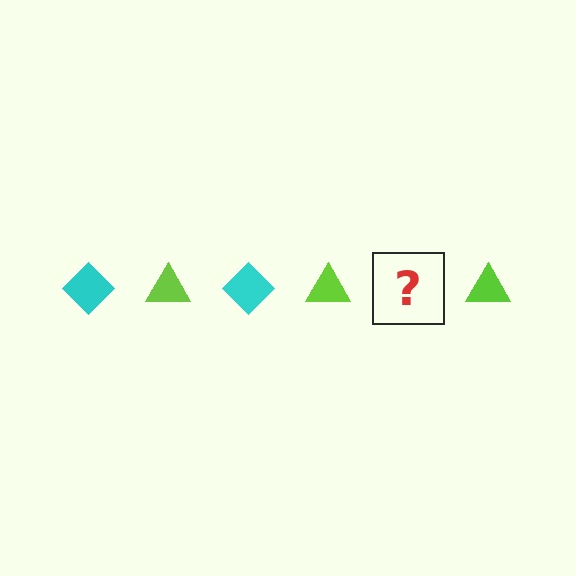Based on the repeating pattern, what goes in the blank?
The blank should be a cyan diamond.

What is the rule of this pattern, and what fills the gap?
The rule is that the pattern alternates between cyan diamond and lime triangle. The gap should be filled with a cyan diamond.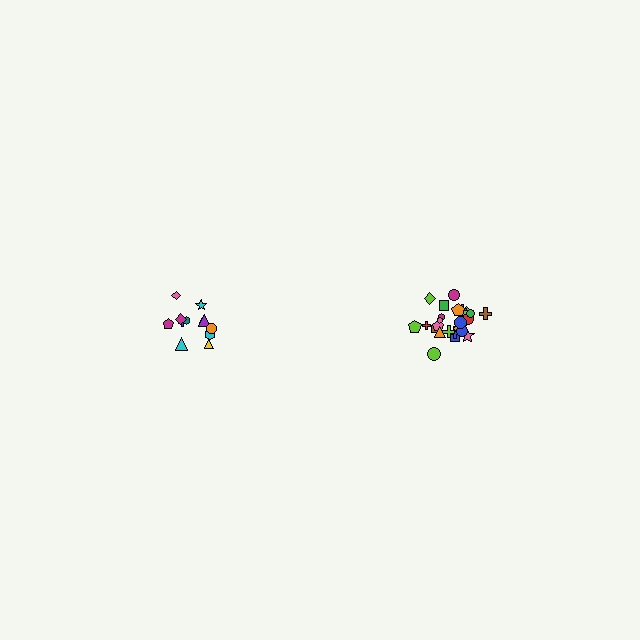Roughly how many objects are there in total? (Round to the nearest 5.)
Roughly 35 objects in total.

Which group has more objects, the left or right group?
The right group.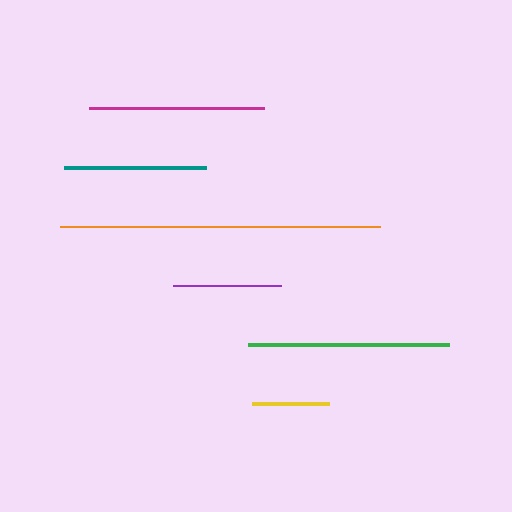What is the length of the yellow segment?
The yellow segment is approximately 77 pixels long.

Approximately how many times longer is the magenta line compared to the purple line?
The magenta line is approximately 1.6 times the length of the purple line.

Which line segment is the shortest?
The yellow line is the shortest at approximately 77 pixels.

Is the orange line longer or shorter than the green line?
The orange line is longer than the green line.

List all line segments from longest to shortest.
From longest to shortest: orange, green, magenta, teal, purple, yellow.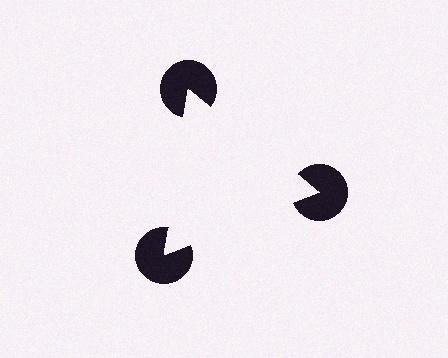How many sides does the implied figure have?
3 sides.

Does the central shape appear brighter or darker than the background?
It typically appears slightly brighter than the background, even though no actual brightness change is drawn.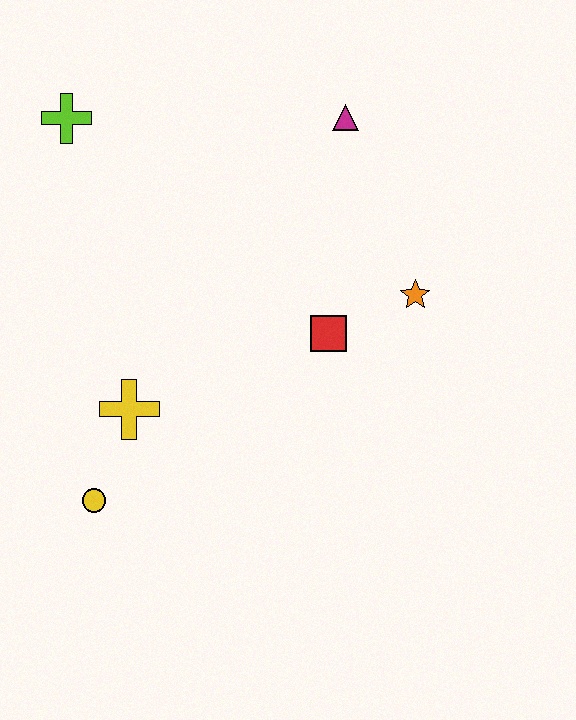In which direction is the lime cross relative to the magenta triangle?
The lime cross is to the left of the magenta triangle.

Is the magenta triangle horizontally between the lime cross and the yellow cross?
No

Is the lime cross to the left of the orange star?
Yes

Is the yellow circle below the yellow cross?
Yes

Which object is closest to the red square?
The orange star is closest to the red square.